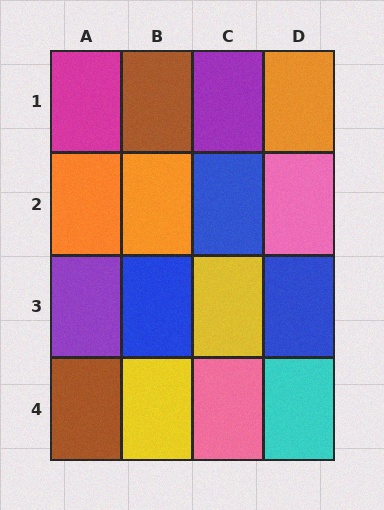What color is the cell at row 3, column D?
Blue.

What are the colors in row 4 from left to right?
Brown, yellow, pink, cyan.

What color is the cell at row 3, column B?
Blue.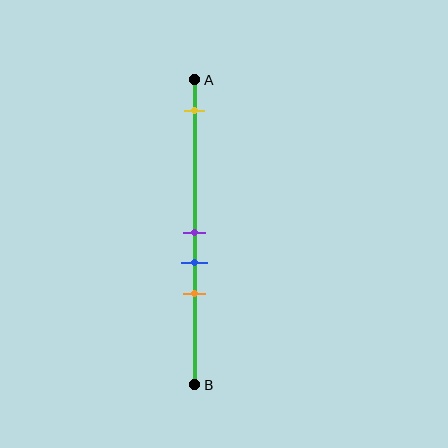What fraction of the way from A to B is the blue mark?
The blue mark is approximately 60% (0.6) of the way from A to B.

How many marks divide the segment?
There are 4 marks dividing the segment.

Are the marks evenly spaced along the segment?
No, the marks are not evenly spaced.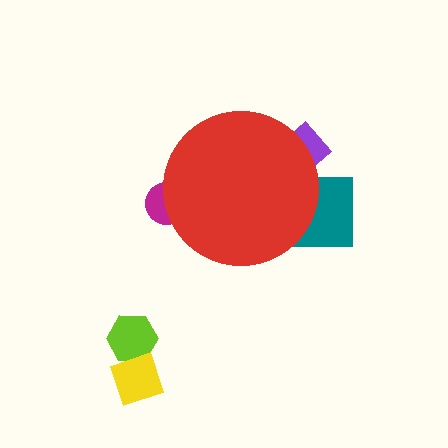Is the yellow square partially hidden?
No, the yellow square is fully visible.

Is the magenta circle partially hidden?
Yes, the magenta circle is partially hidden behind the red circle.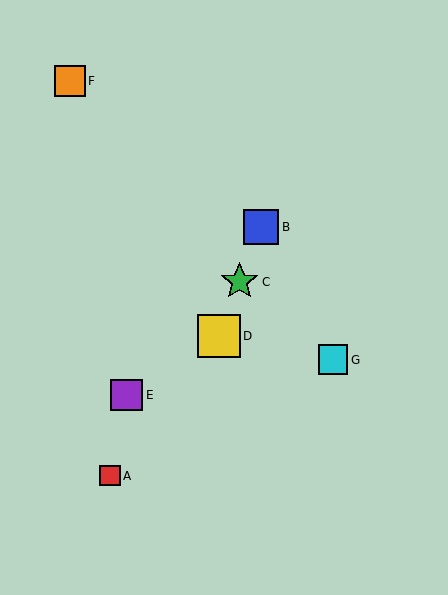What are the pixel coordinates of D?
Object D is at (219, 336).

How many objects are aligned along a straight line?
3 objects (B, C, D) are aligned along a straight line.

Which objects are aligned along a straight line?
Objects B, C, D are aligned along a straight line.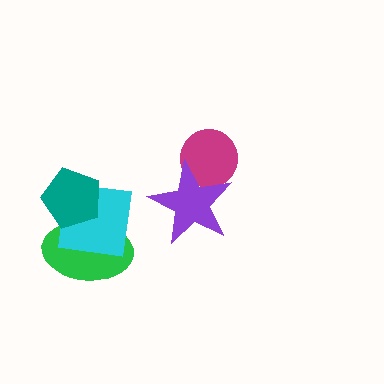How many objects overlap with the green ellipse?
2 objects overlap with the green ellipse.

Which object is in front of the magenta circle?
The purple star is in front of the magenta circle.